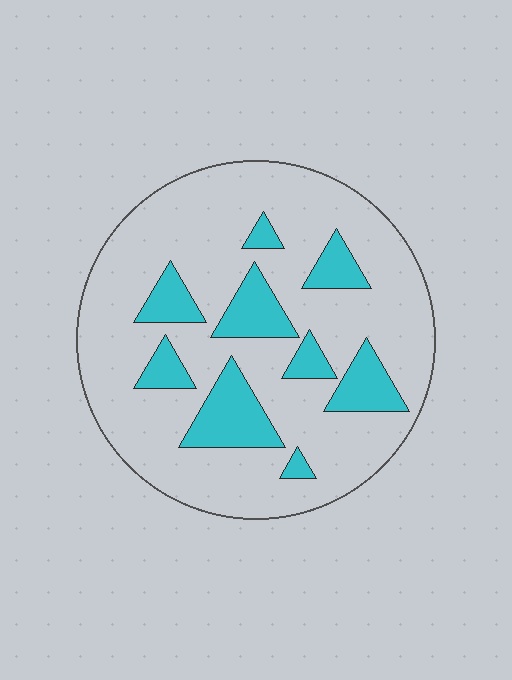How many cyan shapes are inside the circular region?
9.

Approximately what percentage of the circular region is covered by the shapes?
Approximately 20%.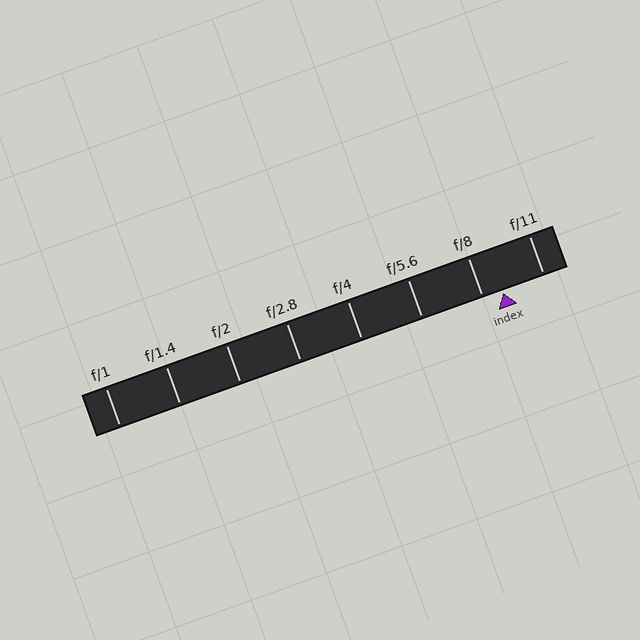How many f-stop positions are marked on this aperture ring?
There are 8 f-stop positions marked.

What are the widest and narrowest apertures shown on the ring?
The widest aperture shown is f/1 and the narrowest is f/11.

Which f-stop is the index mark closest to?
The index mark is closest to f/8.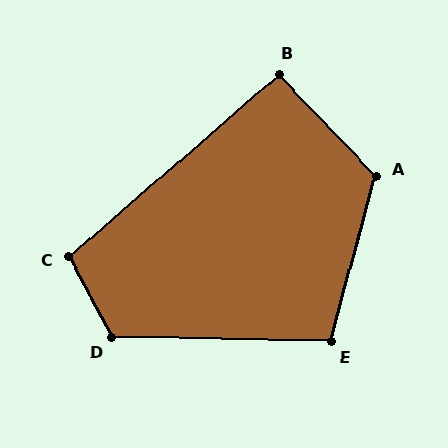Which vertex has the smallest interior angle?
B, at approximately 93 degrees.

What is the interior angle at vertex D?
Approximately 120 degrees (obtuse).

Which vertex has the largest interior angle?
A, at approximately 121 degrees.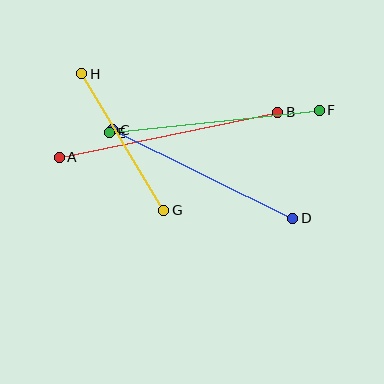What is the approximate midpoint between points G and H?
The midpoint is at approximately (123, 142) pixels.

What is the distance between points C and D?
The distance is approximately 201 pixels.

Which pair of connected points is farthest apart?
Points A and B are farthest apart.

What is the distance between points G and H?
The distance is approximately 159 pixels.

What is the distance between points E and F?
The distance is approximately 211 pixels.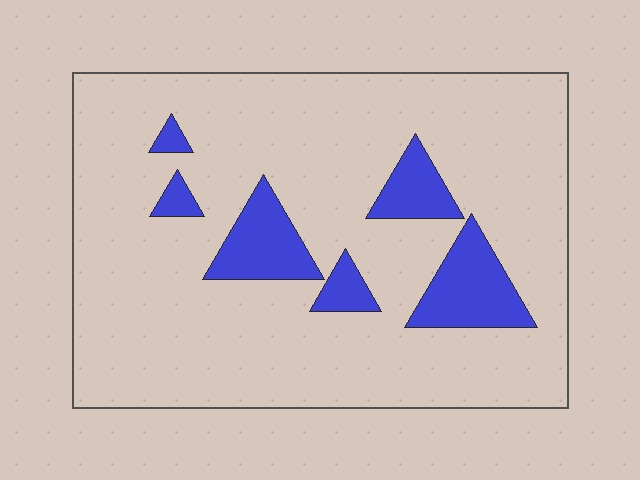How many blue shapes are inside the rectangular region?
6.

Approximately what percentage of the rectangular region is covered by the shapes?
Approximately 15%.